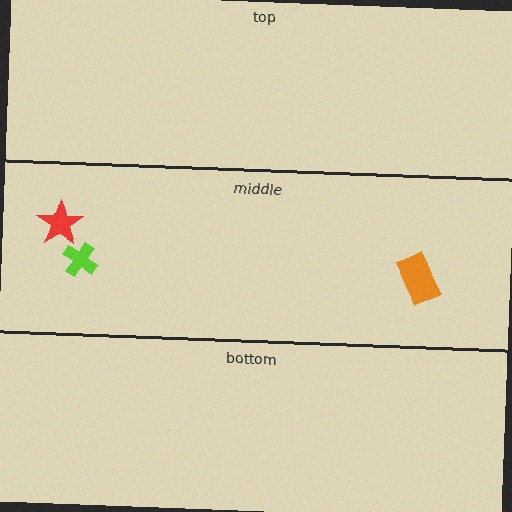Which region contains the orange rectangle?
The middle region.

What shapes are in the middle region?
The lime cross, the red star, the orange rectangle.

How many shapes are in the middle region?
3.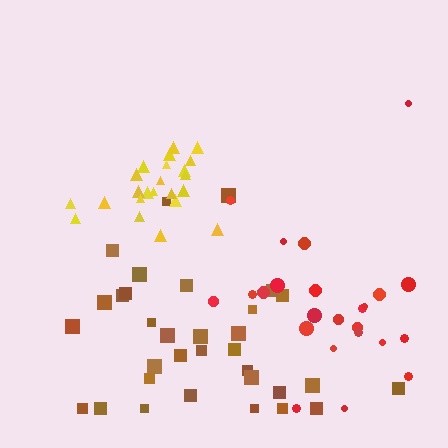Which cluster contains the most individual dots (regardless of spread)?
Brown (33).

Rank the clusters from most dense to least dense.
yellow, brown, red.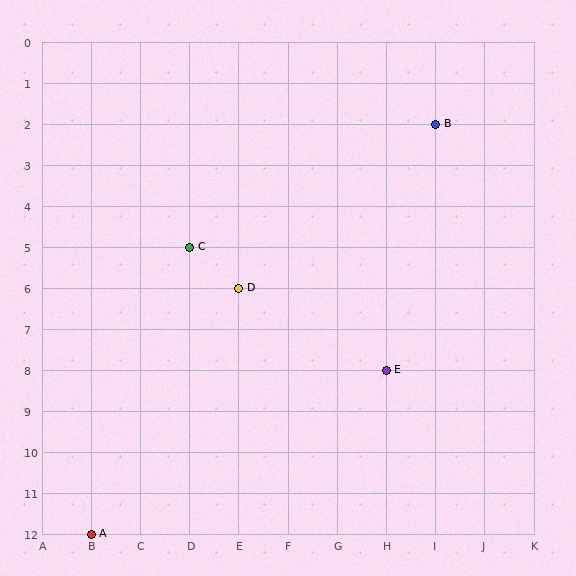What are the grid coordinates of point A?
Point A is at grid coordinates (B, 12).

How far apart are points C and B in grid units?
Points C and B are 5 columns and 3 rows apart (about 5.8 grid units diagonally).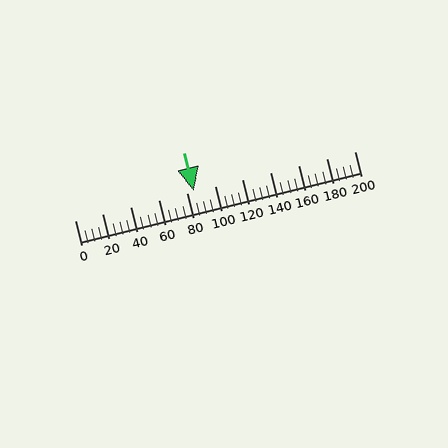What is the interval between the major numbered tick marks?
The major tick marks are spaced 20 units apart.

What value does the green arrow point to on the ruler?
The green arrow points to approximately 85.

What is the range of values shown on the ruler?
The ruler shows values from 0 to 200.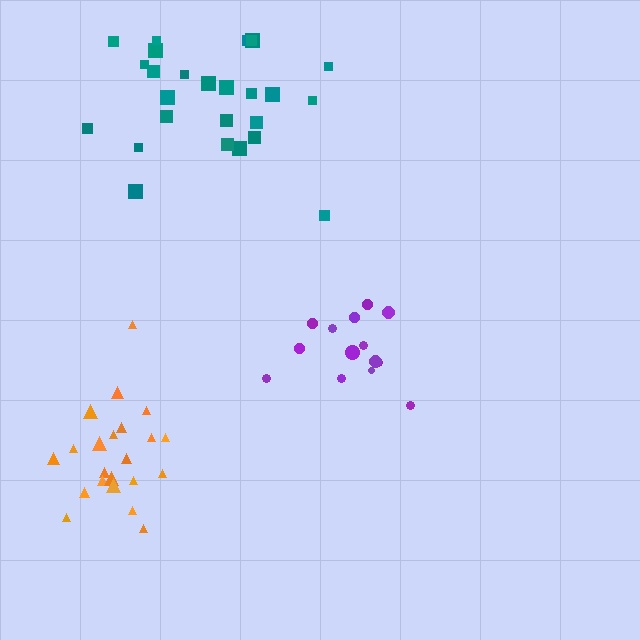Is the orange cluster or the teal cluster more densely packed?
Orange.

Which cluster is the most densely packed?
Purple.